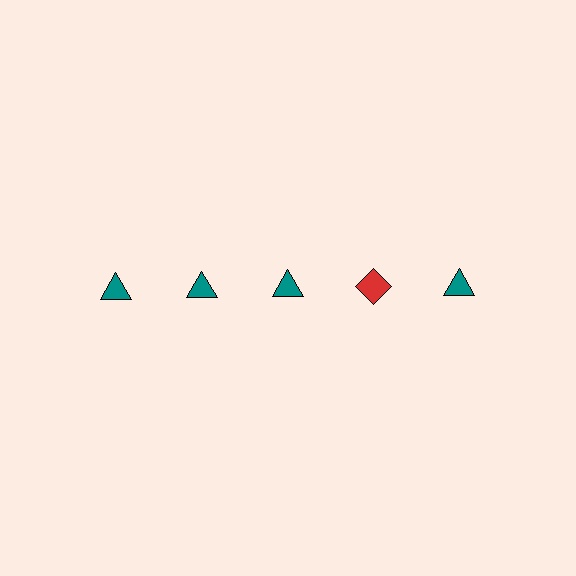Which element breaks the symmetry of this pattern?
The red diamond in the top row, second from right column breaks the symmetry. All other shapes are teal triangles.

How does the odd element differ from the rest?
It differs in both color (red instead of teal) and shape (diamond instead of triangle).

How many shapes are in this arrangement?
There are 5 shapes arranged in a grid pattern.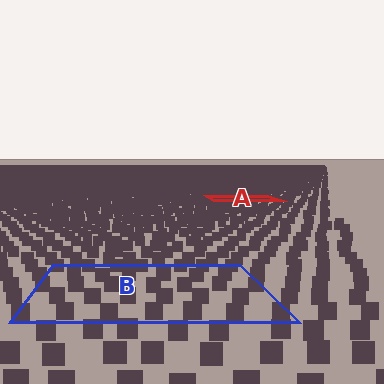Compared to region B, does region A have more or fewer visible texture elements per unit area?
Region A has more texture elements per unit area — they are packed more densely because it is farther away.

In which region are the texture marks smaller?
The texture marks are smaller in region A, because it is farther away.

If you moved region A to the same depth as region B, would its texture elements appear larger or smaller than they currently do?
They would appear larger. At a closer depth, the same texture elements are projected at a bigger on-screen size.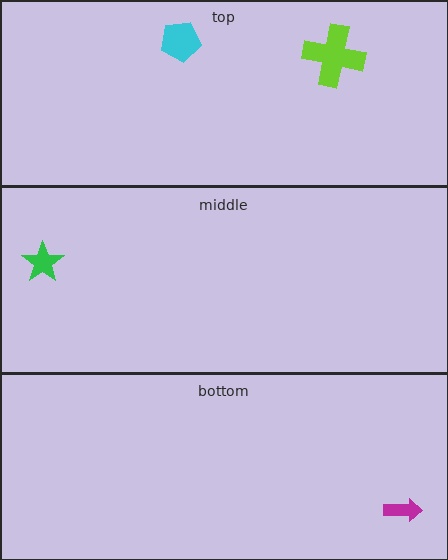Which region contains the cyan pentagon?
The top region.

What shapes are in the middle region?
The green star.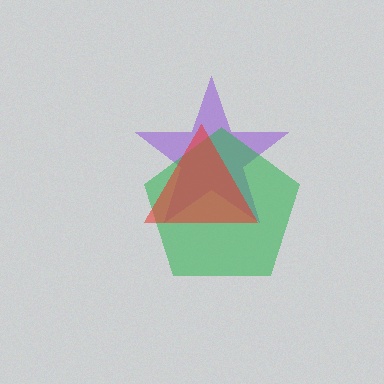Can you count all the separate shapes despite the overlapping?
Yes, there are 3 separate shapes.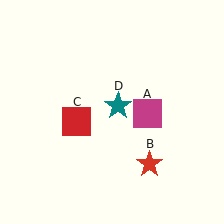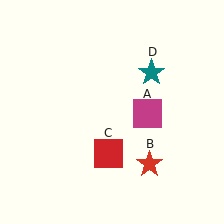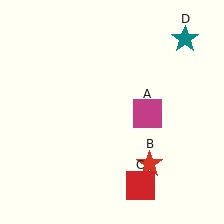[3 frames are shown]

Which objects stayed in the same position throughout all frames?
Magenta square (object A) and red star (object B) remained stationary.